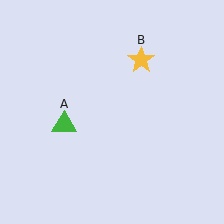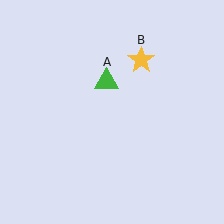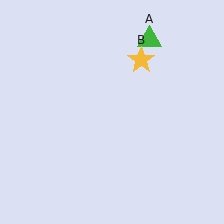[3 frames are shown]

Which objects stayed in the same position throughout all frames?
Yellow star (object B) remained stationary.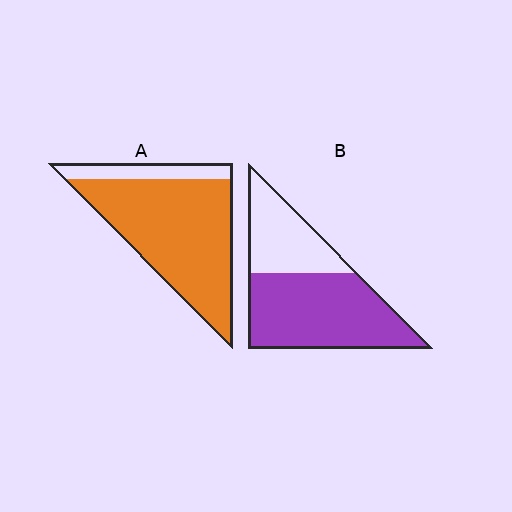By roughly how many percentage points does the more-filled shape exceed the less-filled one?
By roughly 20 percentage points (A over B).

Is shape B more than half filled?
Yes.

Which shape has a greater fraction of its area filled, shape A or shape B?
Shape A.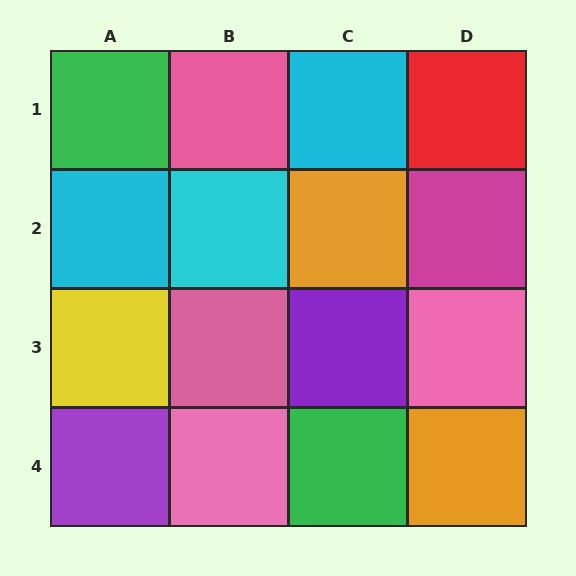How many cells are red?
1 cell is red.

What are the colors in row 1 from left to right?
Green, pink, cyan, red.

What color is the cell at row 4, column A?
Purple.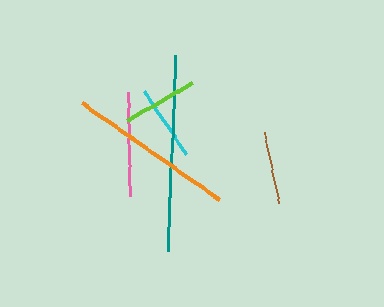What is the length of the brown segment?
The brown segment is approximately 72 pixels long.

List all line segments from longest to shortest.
From longest to shortest: teal, orange, pink, cyan, lime, brown.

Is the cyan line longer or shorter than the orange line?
The orange line is longer than the cyan line.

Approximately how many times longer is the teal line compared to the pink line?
The teal line is approximately 1.9 times the length of the pink line.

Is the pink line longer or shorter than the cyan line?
The pink line is longer than the cyan line.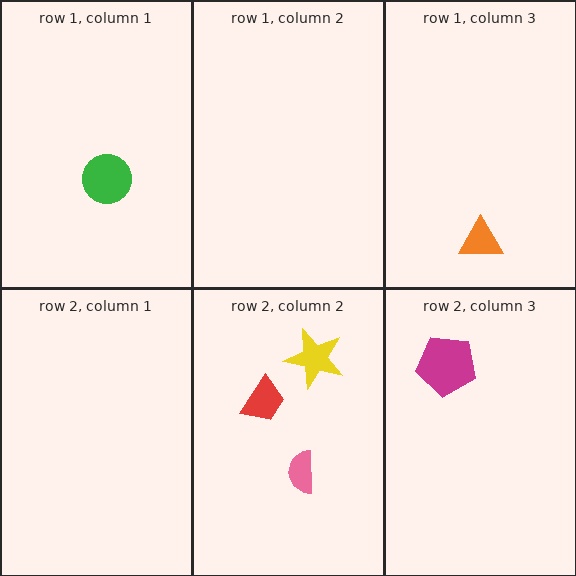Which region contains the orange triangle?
The row 1, column 3 region.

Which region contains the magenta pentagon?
The row 2, column 3 region.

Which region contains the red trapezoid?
The row 2, column 2 region.